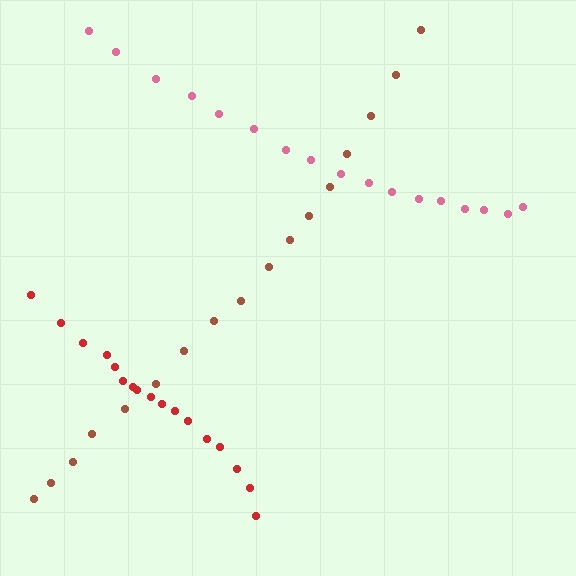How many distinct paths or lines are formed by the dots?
There are 3 distinct paths.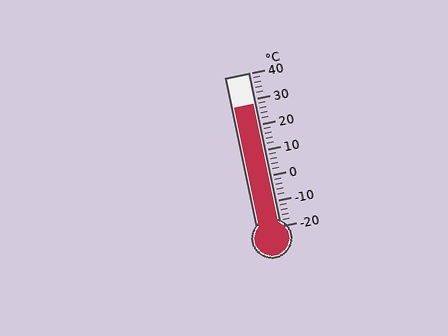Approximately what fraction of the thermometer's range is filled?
The thermometer is filled to approximately 80% of its range.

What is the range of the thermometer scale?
The thermometer scale ranges from -20°C to 40°C.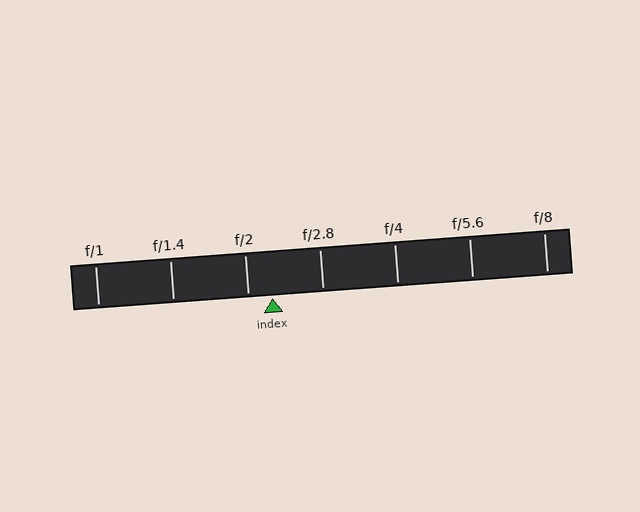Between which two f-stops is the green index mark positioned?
The index mark is between f/2 and f/2.8.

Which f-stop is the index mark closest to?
The index mark is closest to f/2.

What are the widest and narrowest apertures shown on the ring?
The widest aperture shown is f/1 and the narrowest is f/8.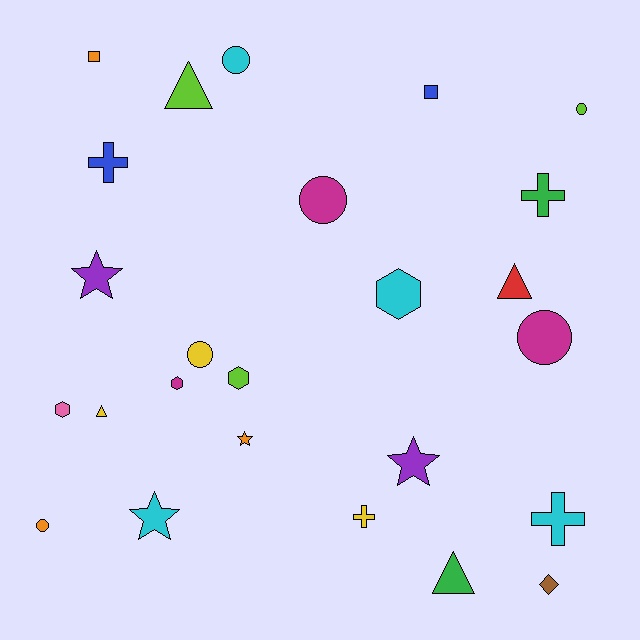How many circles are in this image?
There are 6 circles.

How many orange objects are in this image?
There are 3 orange objects.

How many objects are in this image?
There are 25 objects.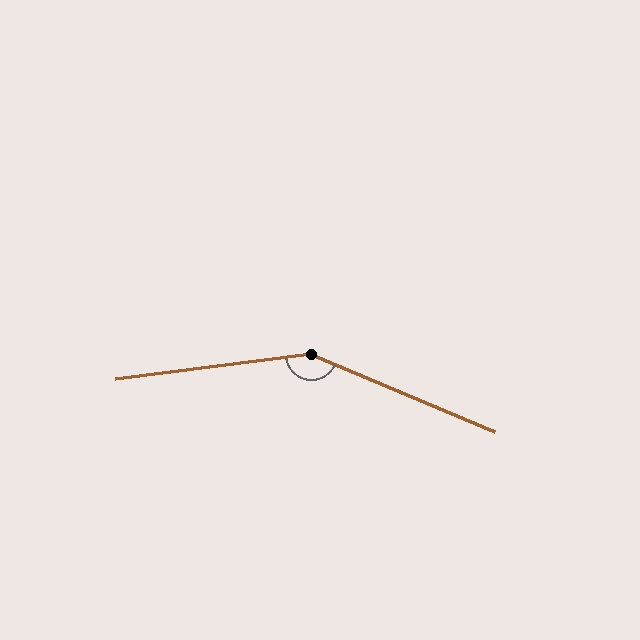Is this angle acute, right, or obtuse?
It is obtuse.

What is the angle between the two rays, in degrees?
Approximately 150 degrees.